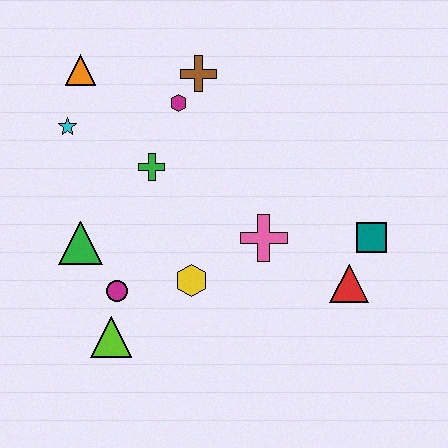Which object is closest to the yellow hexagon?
The magenta circle is closest to the yellow hexagon.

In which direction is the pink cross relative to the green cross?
The pink cross is to the right of the green cross.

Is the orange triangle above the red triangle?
Yes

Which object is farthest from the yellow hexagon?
The orange triangle is farthest from the yellow hexagon.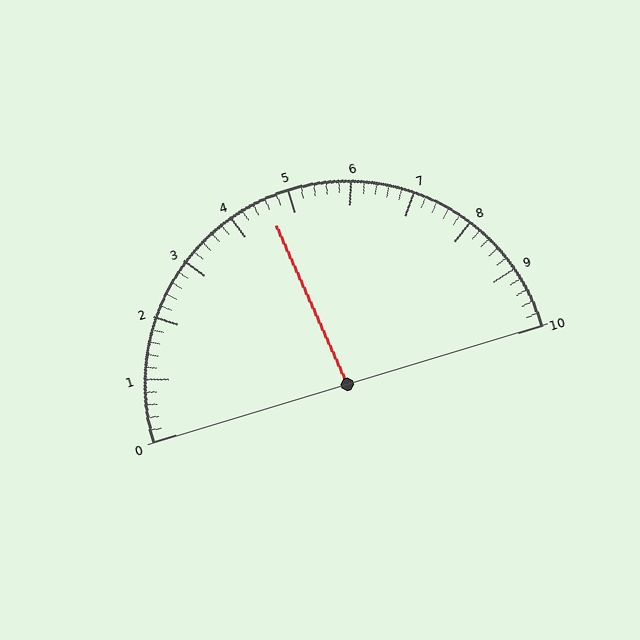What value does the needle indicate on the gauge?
The needle indicates approximately 4.6.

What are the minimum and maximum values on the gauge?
The gauge ranges from 0 to 10.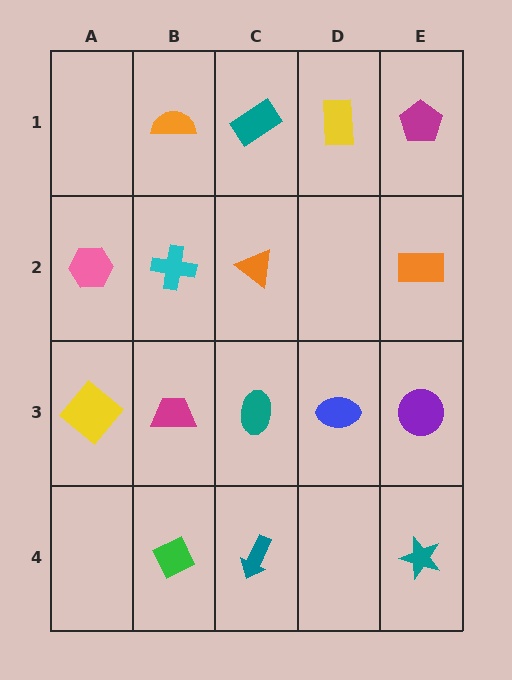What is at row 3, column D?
A blue ellipse.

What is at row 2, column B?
A cyan cross.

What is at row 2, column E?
An orange rectangle.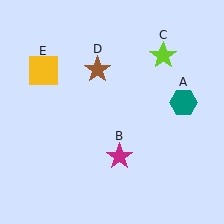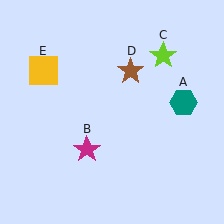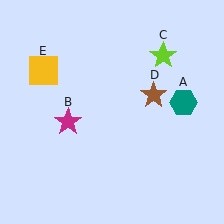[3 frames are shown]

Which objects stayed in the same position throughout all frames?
Teal hexagon (object A) and lime star (object C) and yellow square (object E) remained stationary.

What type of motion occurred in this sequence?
The magenta star (object B), brown star (object D) rotated clockwise around the center of the scene.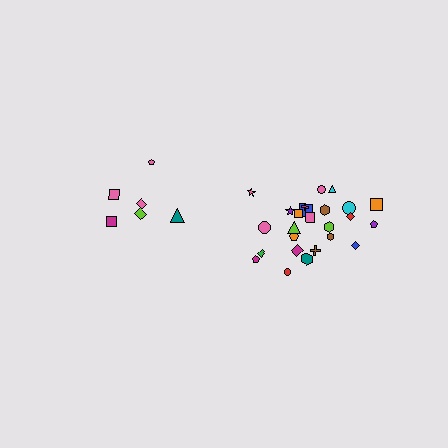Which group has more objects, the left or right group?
The right group.